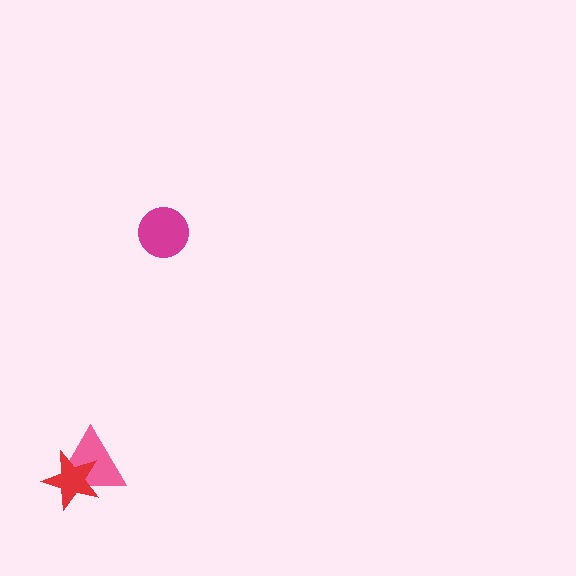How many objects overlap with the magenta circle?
0 objects overlap with the magenta circle.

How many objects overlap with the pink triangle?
1 object overlaps with the pink triangle.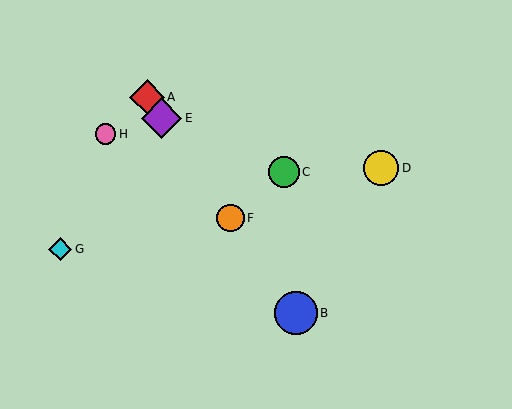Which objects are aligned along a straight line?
Objects A, B, E, F are aligned along a straight line.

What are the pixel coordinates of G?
Object G is at (60, 249).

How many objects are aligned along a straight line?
4 objects (A, B, E, F) are aligned along a straight line.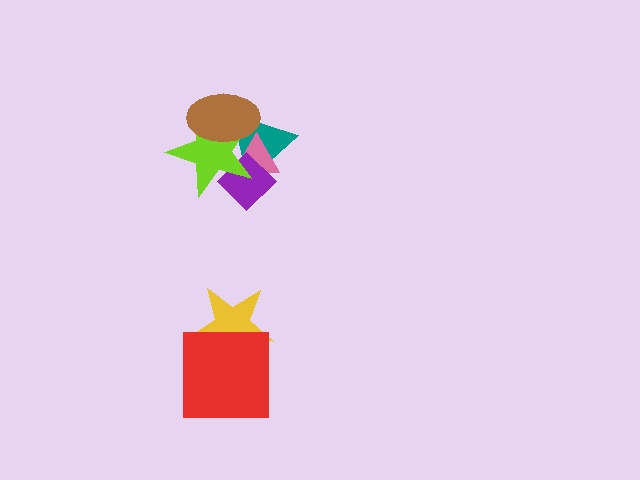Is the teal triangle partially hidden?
Yes, it is partially covered by another shape.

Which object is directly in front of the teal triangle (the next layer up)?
The pink triangle is directly in front of the teal triangle.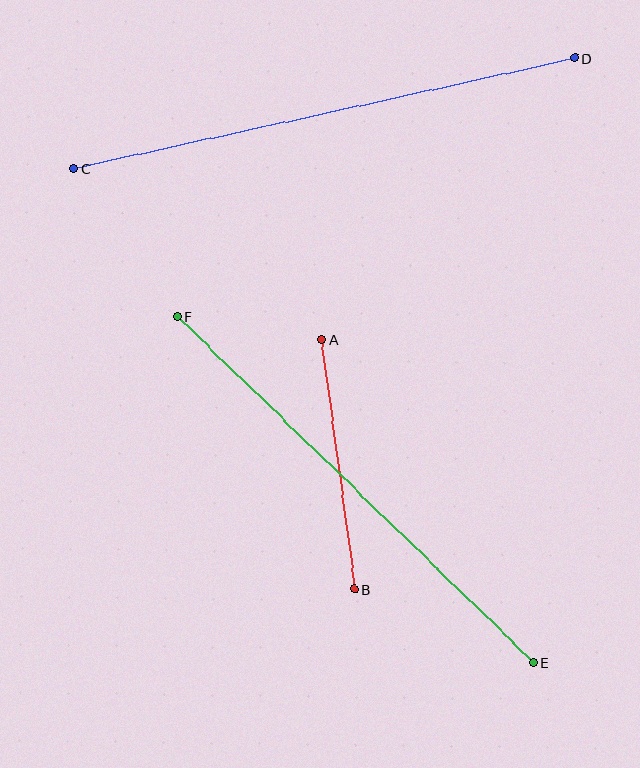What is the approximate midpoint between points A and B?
The midpoint is at approximately (338, 465) pixels.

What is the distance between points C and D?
The distance is approximately 513 pixels.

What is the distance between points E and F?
The distance is approximately 497 pixels.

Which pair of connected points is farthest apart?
Points C and D are farthest apart.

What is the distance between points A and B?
The distance is approximately 251 pixels.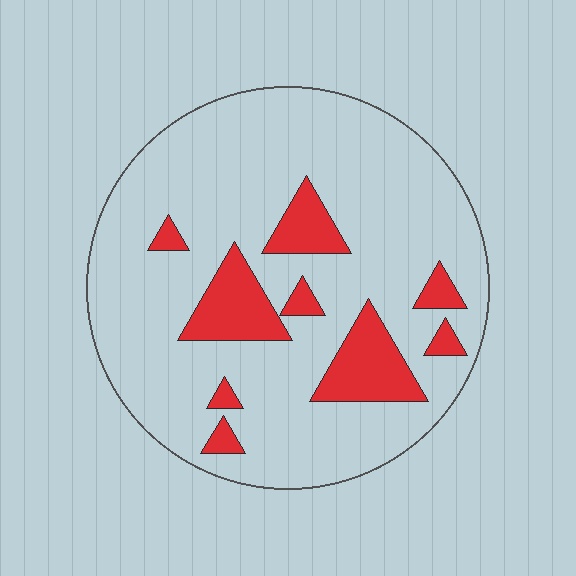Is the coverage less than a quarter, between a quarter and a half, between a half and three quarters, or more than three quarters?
Less than a quarter.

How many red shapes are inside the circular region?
9.